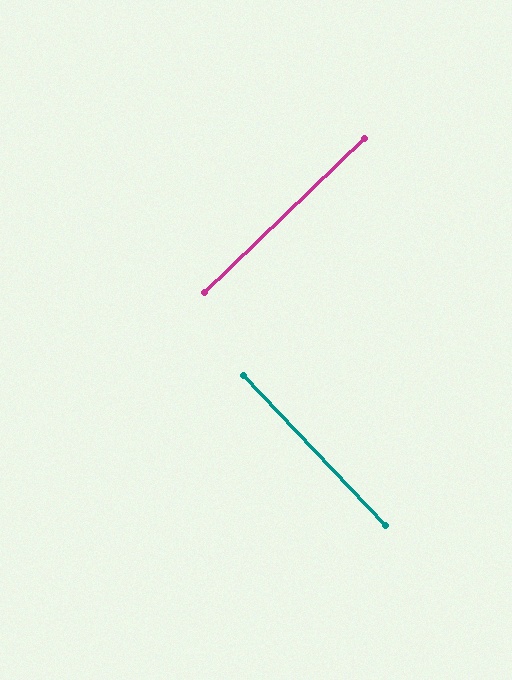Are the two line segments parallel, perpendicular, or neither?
Perpendicular — they meet at approximately 90°.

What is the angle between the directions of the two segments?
Approximately 90 degrees.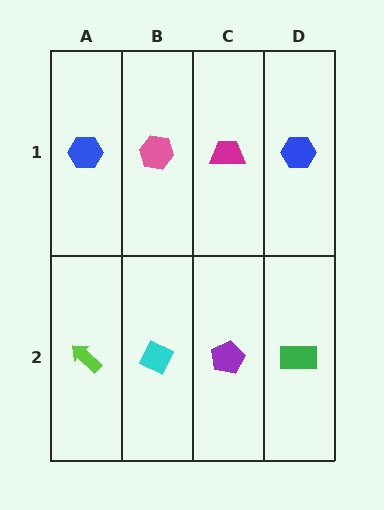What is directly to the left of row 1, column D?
A magenta trapezoid.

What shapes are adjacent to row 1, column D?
A green rectangle (row 2, column D), a magenta trapezoid (row 1, column C).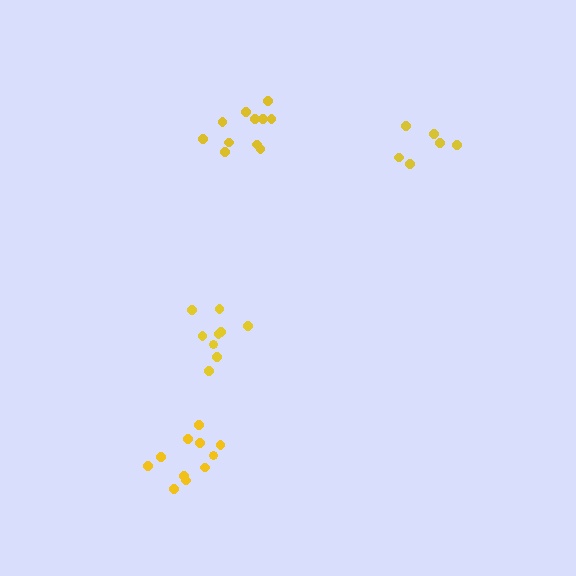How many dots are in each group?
Group 1: 11 dots, Group 2: 11 dots, Group 3: 9 dots, Group 4: 6 dots (37 total).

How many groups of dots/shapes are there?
There are 4 groups.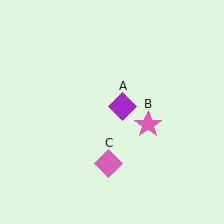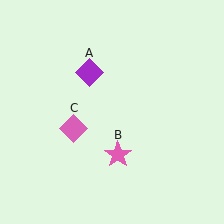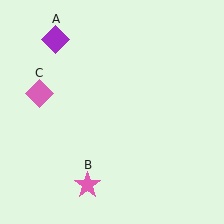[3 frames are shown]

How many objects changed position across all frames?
3 objects changed position: purple diamond (object A), pink star (object B), pink diamond (object C).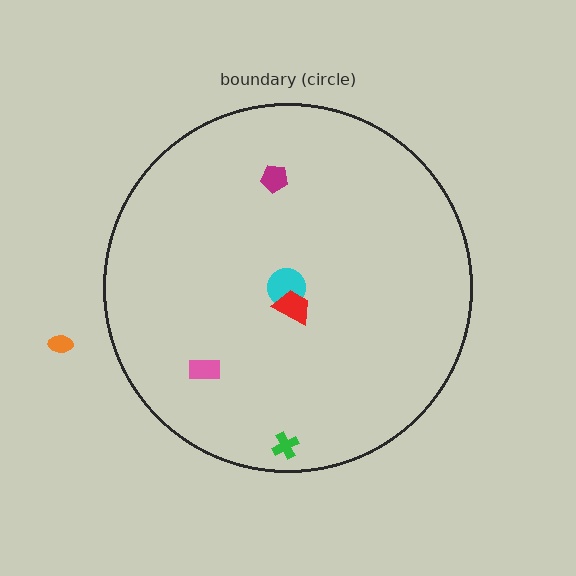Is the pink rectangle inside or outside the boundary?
Inside.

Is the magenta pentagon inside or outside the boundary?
Inside.